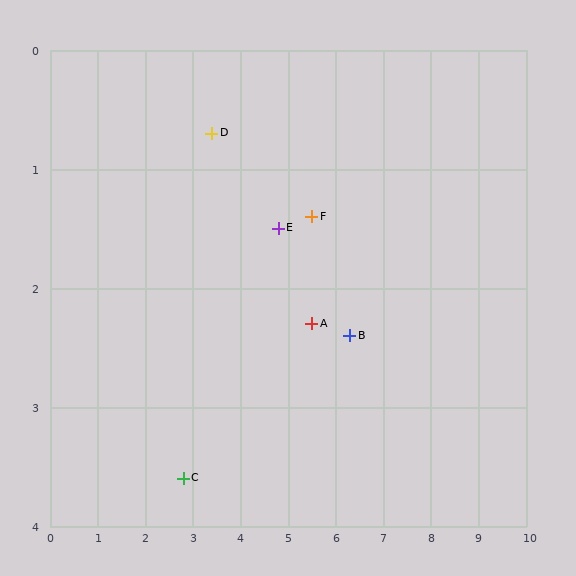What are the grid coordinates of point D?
Point D is at approximately (3.4, 0.7).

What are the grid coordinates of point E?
Point E is at approximately (4.8, 1.5).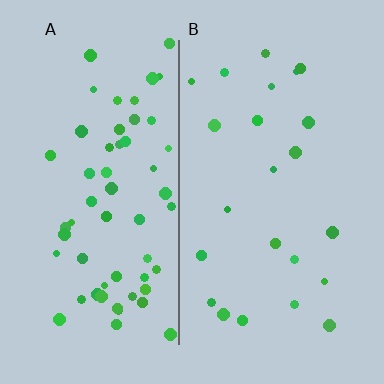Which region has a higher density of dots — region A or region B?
A (the left).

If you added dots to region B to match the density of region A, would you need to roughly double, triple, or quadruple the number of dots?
Approximately triple.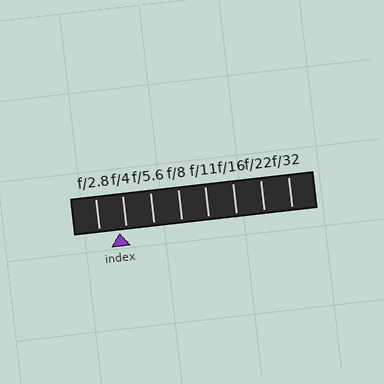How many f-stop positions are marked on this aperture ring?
There are 8 f-stop positions marked.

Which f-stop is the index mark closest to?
The index mark is closest to f/4.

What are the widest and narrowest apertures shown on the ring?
The widest aperture shown is f/2.8 and the narrowest is f/32.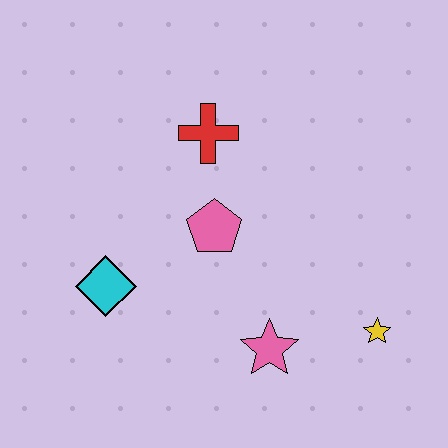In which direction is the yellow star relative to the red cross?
The yellow star is below the red cross.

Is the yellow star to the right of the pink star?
Yes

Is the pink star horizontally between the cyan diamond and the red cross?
No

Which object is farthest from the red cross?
The yellow star is farthest from the red cross.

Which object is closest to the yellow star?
The pink star is closest to the yellow star.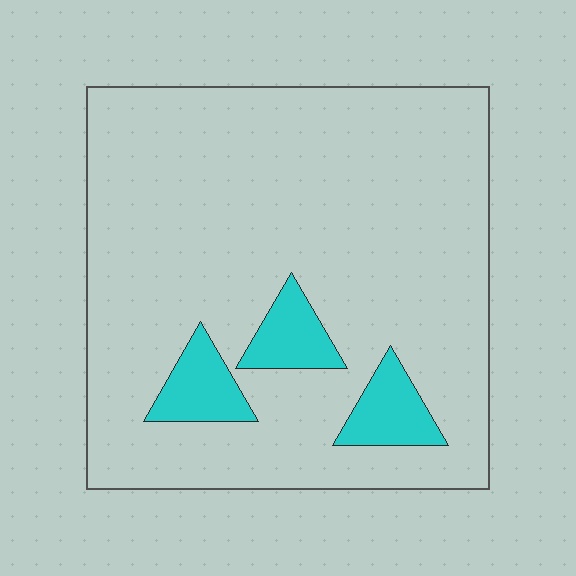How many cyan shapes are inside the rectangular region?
3.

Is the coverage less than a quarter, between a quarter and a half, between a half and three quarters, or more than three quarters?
Less than a quarter.